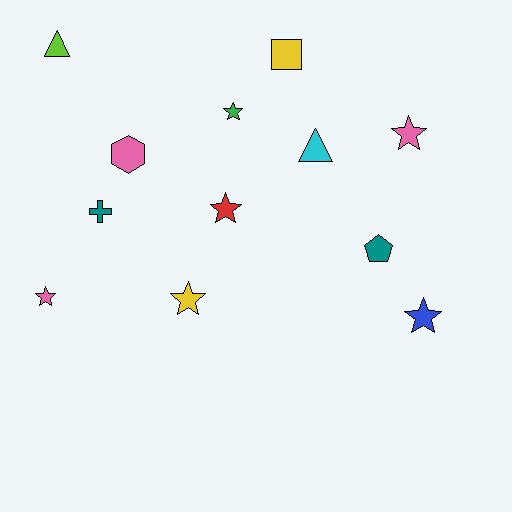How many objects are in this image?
There are 12 objects.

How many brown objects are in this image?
There are no brown objects.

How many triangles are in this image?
There are 2 triangles.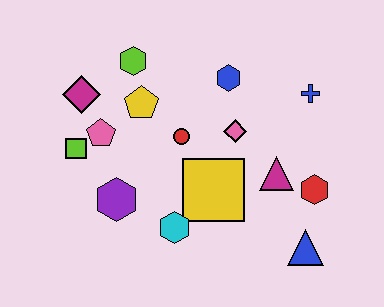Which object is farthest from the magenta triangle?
The magenta diamond is farthest from the magenta triangle.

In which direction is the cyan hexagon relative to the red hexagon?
The cyan hexagon is to the left of the red hexagon.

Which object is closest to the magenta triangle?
The red hexagon is closest to the magenta triangle.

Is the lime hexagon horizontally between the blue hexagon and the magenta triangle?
No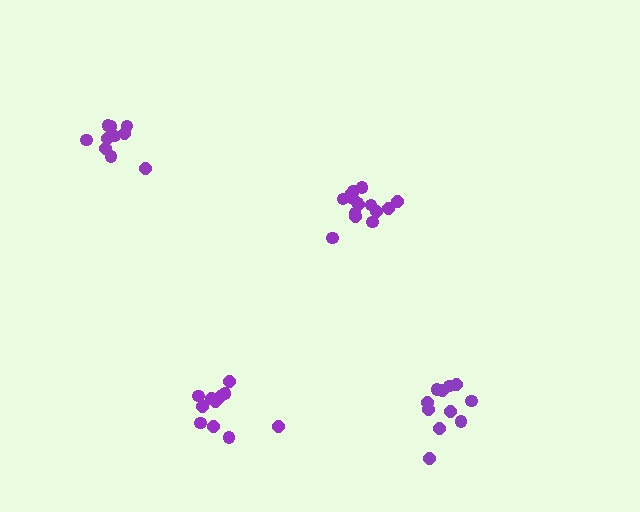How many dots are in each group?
Group 1: 11 dots, Group 2: 15 dots, Group 3: 11 dots, Group 4: 10 dots (47 total).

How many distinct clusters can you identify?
There are 4 distinct clusters.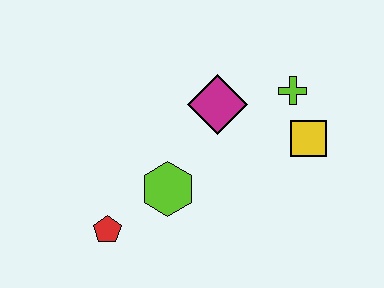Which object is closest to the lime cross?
The yellow square is closest to the lime cross.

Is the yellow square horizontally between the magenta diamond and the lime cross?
No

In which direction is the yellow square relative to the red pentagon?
The yellow square is to the right of the red pentagon.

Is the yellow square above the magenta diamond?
No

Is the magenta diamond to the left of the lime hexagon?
No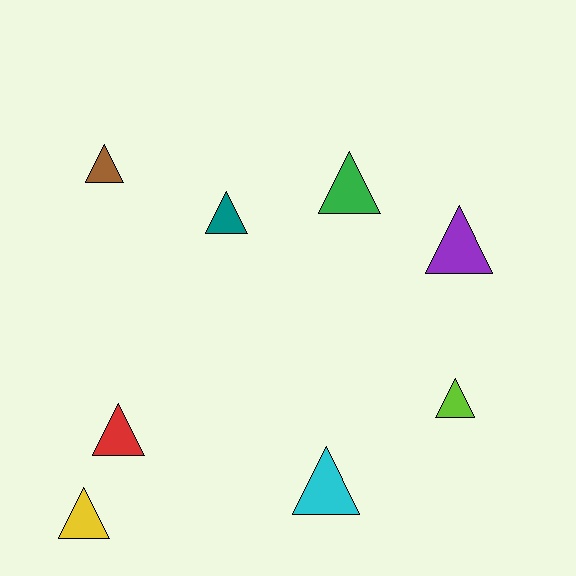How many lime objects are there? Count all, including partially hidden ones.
There is 1 lime object.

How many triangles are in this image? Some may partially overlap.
There are 8 triangles.